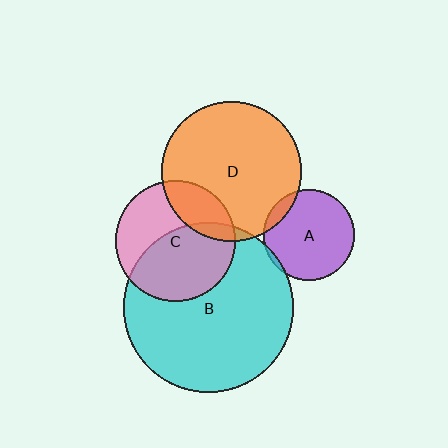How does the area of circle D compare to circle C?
Approximately 1.3 times.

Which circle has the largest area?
Circle B (cyan).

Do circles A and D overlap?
Yes.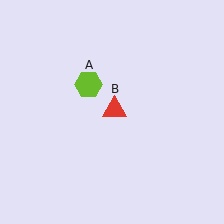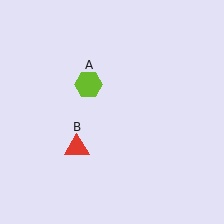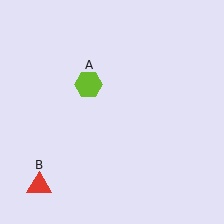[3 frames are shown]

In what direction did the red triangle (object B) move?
The red triangle (object B) moved down and to the left.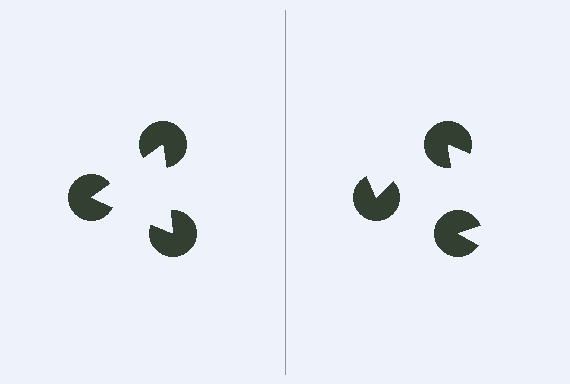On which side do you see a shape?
An illusory triangle appears on the left side. On the right side the wedge cuts are rotated, so no coherent shape forms.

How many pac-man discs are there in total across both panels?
6 — 3 on each side.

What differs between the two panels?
The pac-man discs are positioned identically on both sides; only the wedge orientations differ. On the left they align to a triangle; on the right they are misaligned.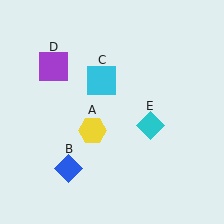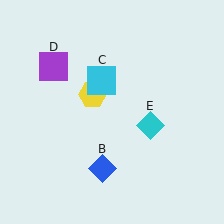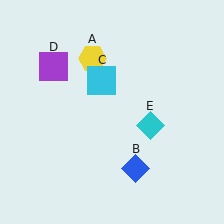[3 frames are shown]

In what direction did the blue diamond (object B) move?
The blue diamond (object B) moved right.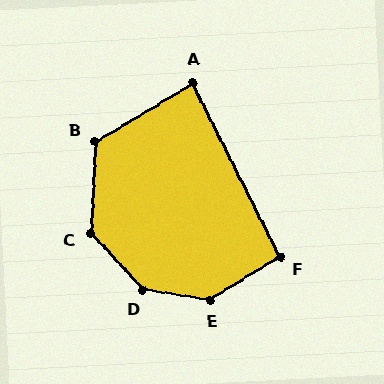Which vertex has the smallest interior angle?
A, at approximately 86 degrees.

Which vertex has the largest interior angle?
D, at approximately 141 degrees.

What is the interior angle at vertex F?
Approximately 95 degrees (approximately right).